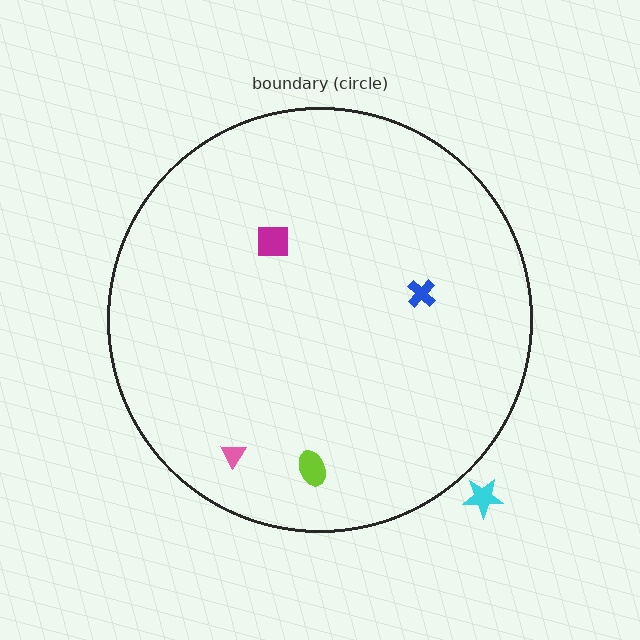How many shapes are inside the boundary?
4 inside, 1 outside.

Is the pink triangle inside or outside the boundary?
Inside.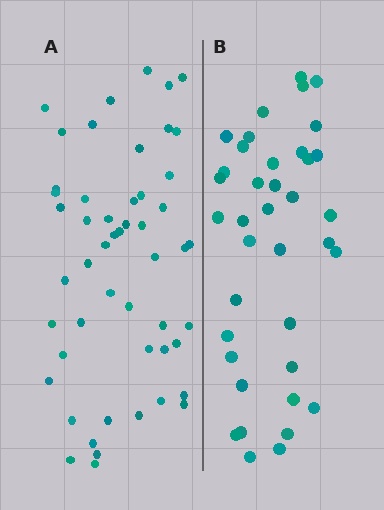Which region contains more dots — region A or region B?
Region A (the left region) has more dots.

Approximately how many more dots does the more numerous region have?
Region A has approximately 15 more dots than region B.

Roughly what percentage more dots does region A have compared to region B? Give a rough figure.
About 35% more.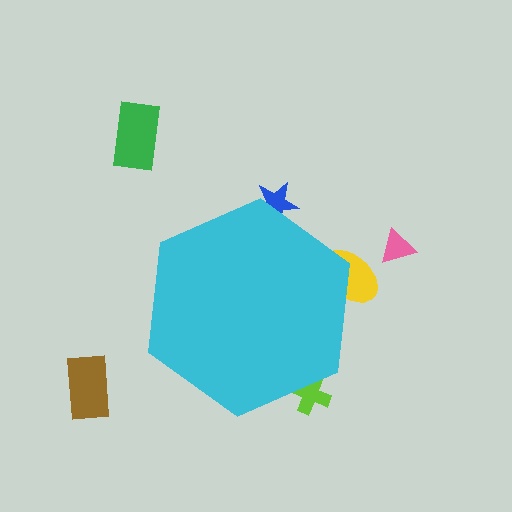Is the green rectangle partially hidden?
No, the green rectangle is fully visible.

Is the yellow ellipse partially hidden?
Yes, the yellow ellipse is partially hidden behind the cyan hexagon.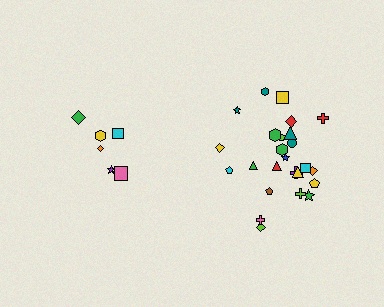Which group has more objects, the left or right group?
The right group.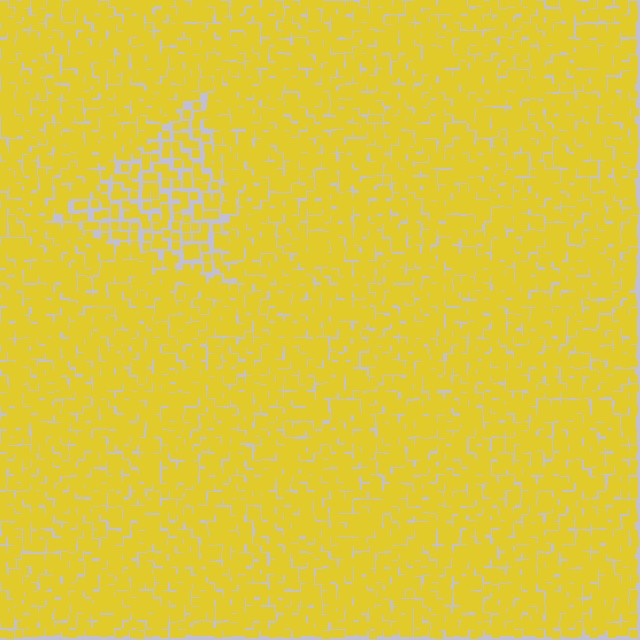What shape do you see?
I see a triangle.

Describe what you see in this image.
The image contains small yellow elements arranged at two different densities. A triangle-shaped region is visible where the elements are less densely packed than the surrounding area.